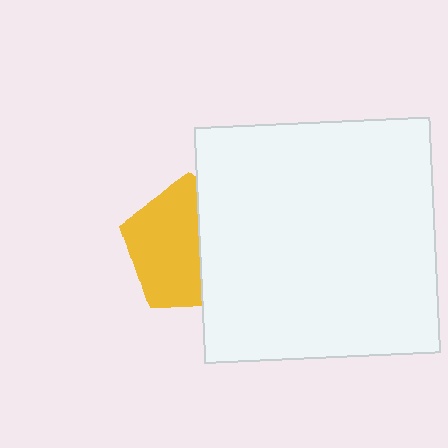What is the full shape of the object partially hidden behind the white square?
The partially hidden object is a yellow pentagon.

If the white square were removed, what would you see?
You would see the complete yellow pentagon.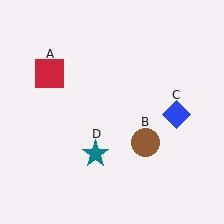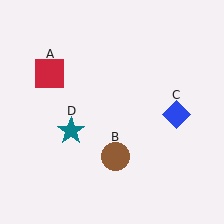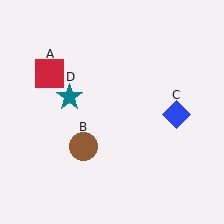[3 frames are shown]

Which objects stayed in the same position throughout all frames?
Red square (object A) and blue diamond (object C) remained stationary.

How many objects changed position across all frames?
2 objects changed position: brown circle (object B), teal star (object D).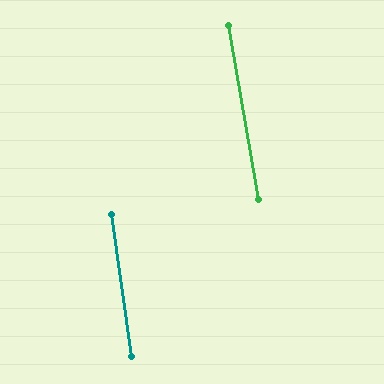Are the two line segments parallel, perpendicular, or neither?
Parallel — their directions differ by only 2.0°.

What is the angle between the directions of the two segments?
Approximately 2 degrees.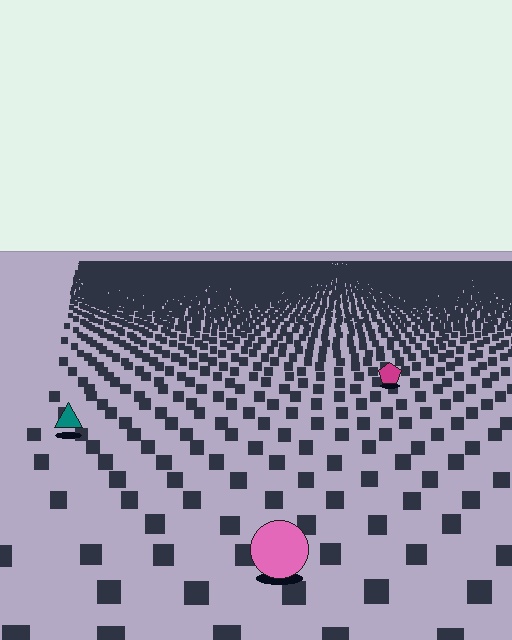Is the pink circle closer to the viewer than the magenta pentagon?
Yes. The pink circle is closer — you can tell from the texture gradient: the ground texture is coarser near it.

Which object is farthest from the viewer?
The magenta pentagon is farthest from the viewer. It appears smaller and the ground texture around it is denser.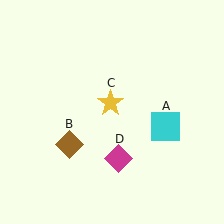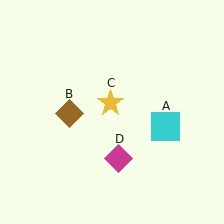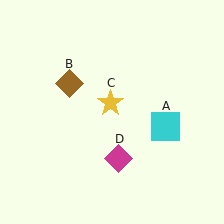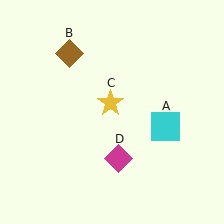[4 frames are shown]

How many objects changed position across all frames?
1 object changed position: brown diamond (object B).